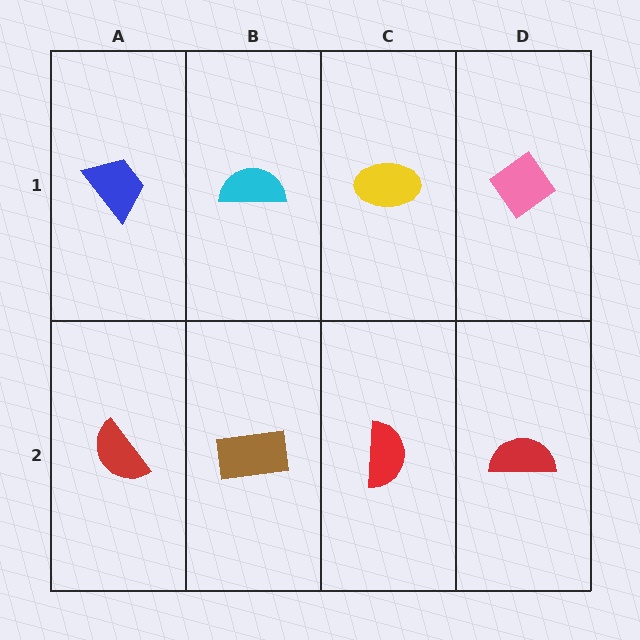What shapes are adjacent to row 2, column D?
A pink diamond (row 1, column D), a red semicircle (row 2, column C).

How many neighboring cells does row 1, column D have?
2.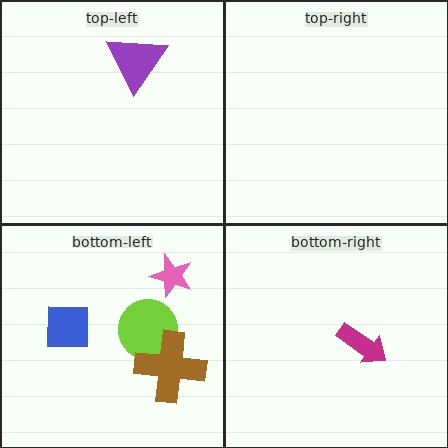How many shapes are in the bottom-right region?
1.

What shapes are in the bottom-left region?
The lime circle, the pink star, the blue square, the brown cross.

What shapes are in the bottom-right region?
The magenta arrow.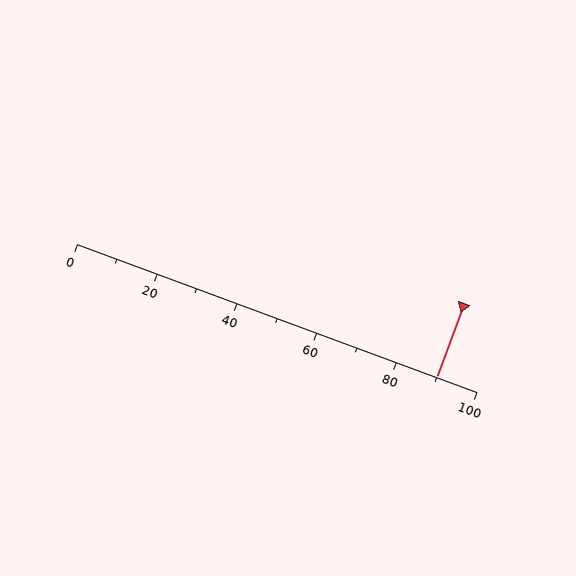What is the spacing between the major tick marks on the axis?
The major ticks are spaced 20 apart.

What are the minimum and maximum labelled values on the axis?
The axis runs from 0 to 100.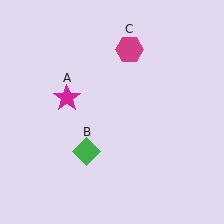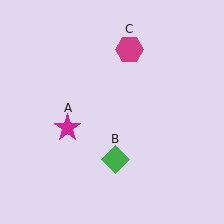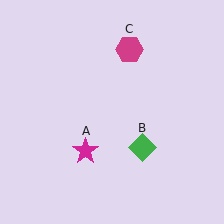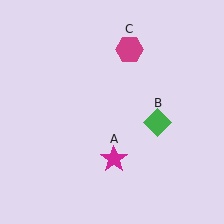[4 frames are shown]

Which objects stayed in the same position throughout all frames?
Magenta hexagon (object C) remained stationary.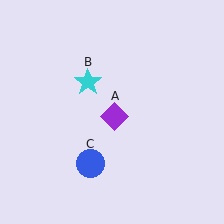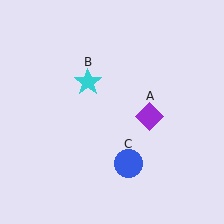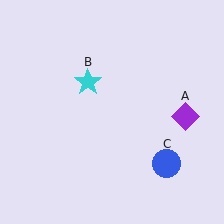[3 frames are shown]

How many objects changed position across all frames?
2 objects changed position: purple diamond (object A), blue circle (object C).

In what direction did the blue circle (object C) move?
The blue circle (object C) moved right.